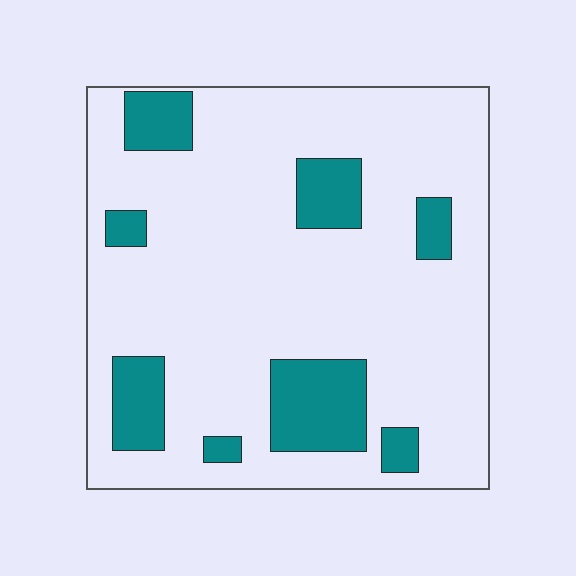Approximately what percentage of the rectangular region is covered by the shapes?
Approximately 20%.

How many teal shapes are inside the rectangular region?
8.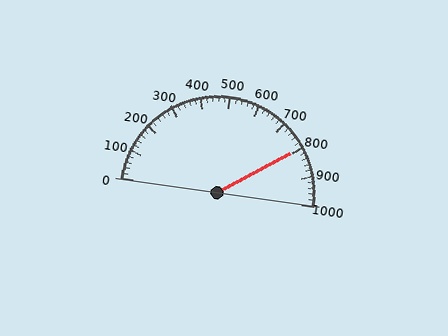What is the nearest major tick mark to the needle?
The nearest major tick mark is 800.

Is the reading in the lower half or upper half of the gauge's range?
The reading is in the upper half of the range (0 to 1000).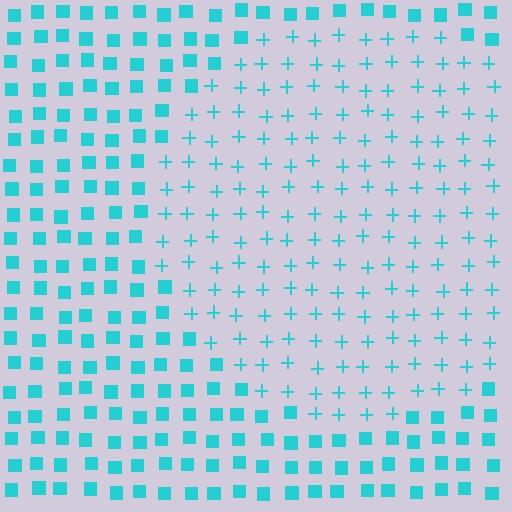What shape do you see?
I see a circle.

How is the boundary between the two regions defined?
The boundary is defined by a change in element shape: plus signs inside vs. squares outside. All elements share the same color and spacing.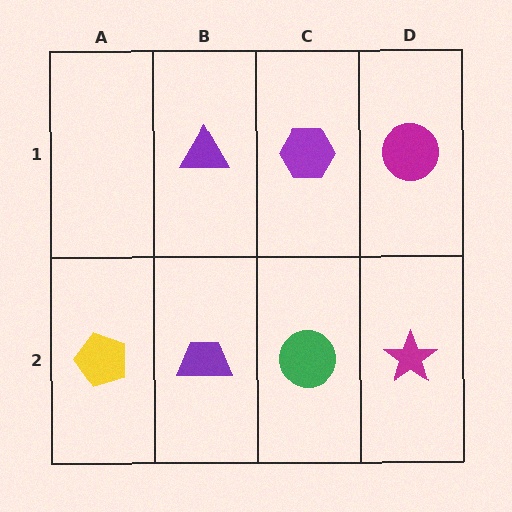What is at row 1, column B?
A purple triangle.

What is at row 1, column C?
A purple hexagon.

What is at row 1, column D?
A magenta circle.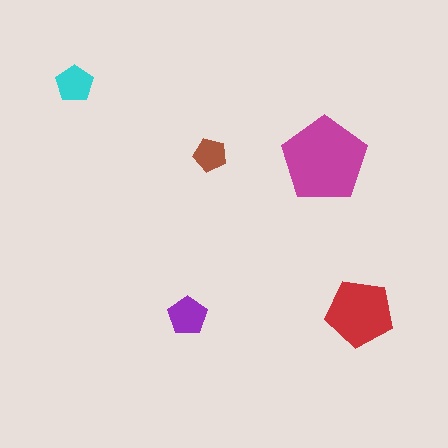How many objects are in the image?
There are 5 objects in the image.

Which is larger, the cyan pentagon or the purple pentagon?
The purple one.